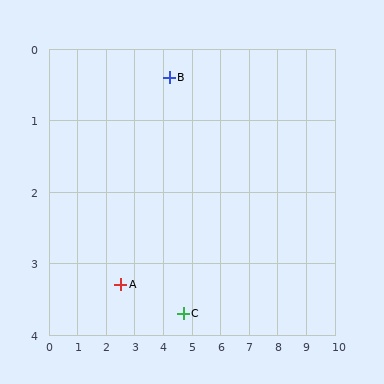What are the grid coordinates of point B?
Point B is at approximately (4.2, 0.4).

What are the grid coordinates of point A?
Point A is at approximately (2.5, 3.3).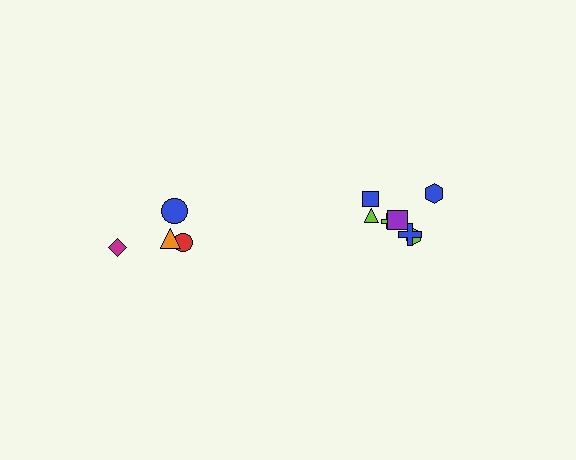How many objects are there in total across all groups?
There are 11 objects.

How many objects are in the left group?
There are 4 objects.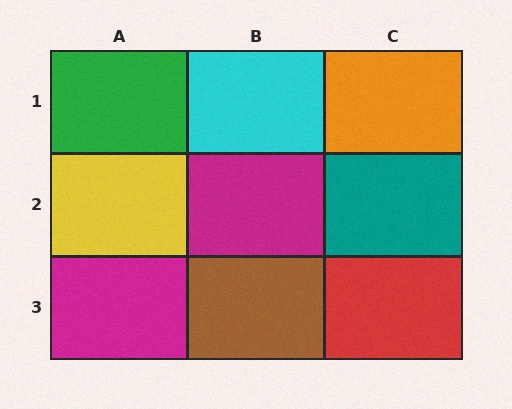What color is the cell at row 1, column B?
Cyan.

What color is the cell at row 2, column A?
Yellow.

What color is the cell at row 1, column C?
Orange.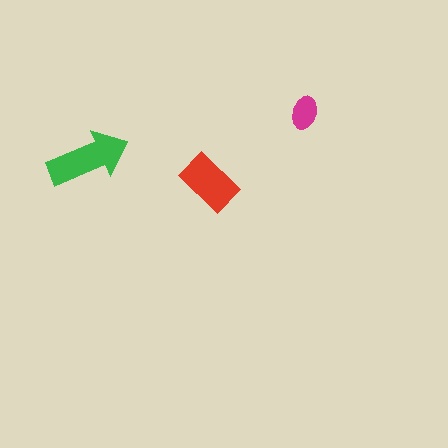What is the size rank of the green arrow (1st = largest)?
1st.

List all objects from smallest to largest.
The magenta ellipse, the red rectangle, the green arrow.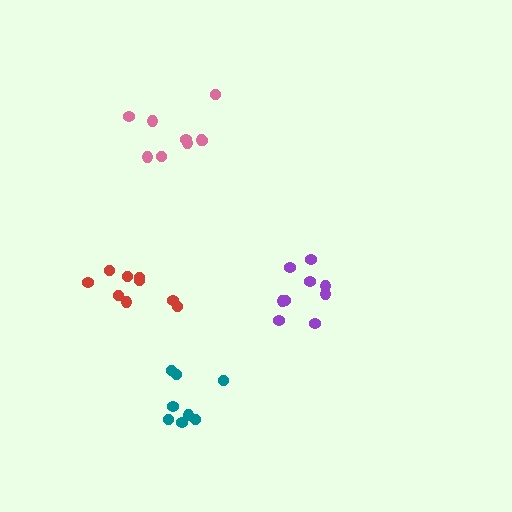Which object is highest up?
The pink cluster is topmost.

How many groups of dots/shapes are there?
There are 4 groups.